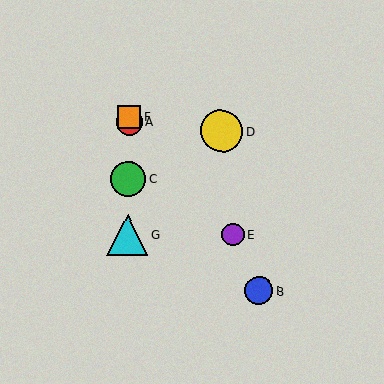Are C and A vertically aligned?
Yes, both are at x≈128.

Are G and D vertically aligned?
No, G is at x≈128 and D is at x≈222.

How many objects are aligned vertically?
4 objects (A, C, F, G) are aligned vertically.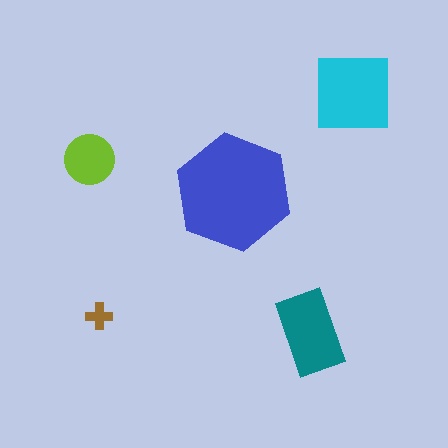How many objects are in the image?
There are 5 objects in the image.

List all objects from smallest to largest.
The brown cross, the lime circle, the teal rectangle, the cyan square, the blue hexagon.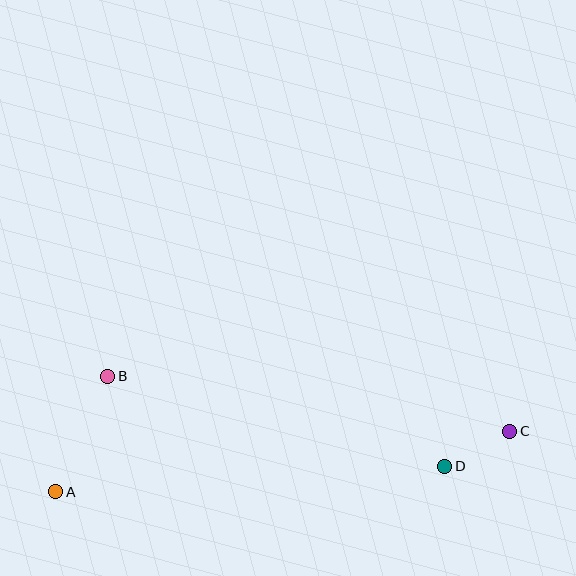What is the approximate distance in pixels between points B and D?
The distance between B and D is approximately 349 pixels.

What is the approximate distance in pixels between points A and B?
The distance between A and B is approximately 127 pixels.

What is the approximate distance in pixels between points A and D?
The distance between A and D is approximately 390 pixels.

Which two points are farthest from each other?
Points A and C are farthest from each other.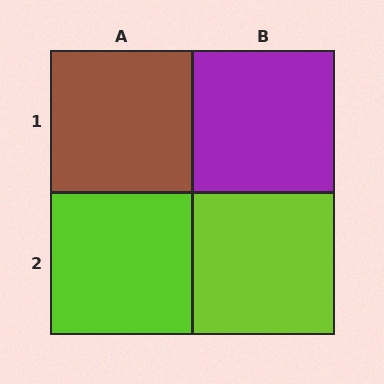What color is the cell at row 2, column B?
Lime.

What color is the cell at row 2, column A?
Lime.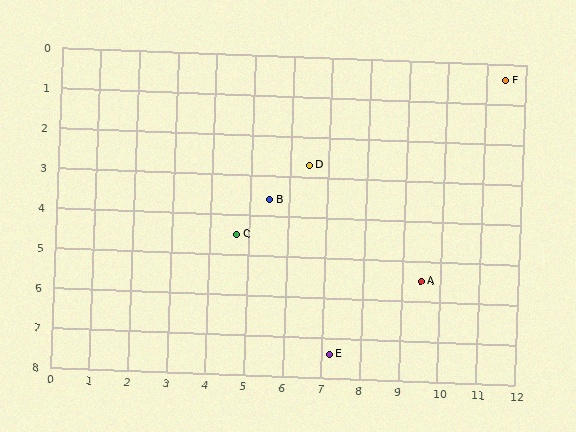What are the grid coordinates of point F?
Point F is at approximately (11.5, 0.4).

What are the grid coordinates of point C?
Point C is at approximately (4.7, 4.5).